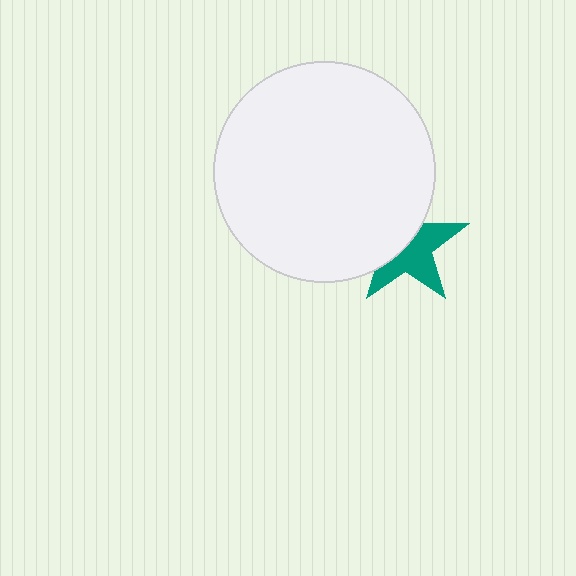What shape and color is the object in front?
The object in front is a white circle.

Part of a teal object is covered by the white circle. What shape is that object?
It is a star.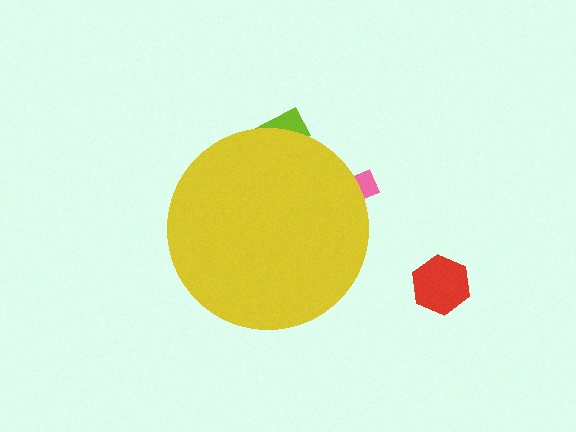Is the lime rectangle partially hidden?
Yes, the lime rectangle is partially hidden behind the yellow circle.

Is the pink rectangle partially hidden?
Yes, the pink rectangle is partially hidden behind the yellow circle.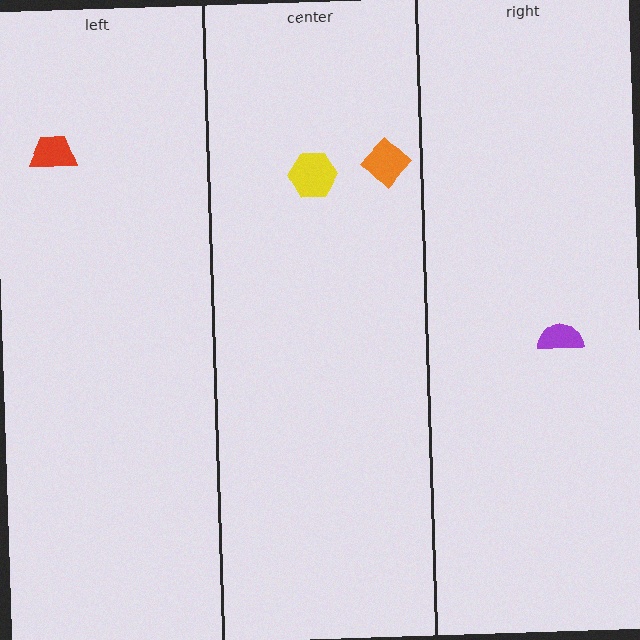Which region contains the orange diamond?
The center region.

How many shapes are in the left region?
1.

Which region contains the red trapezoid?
The left region.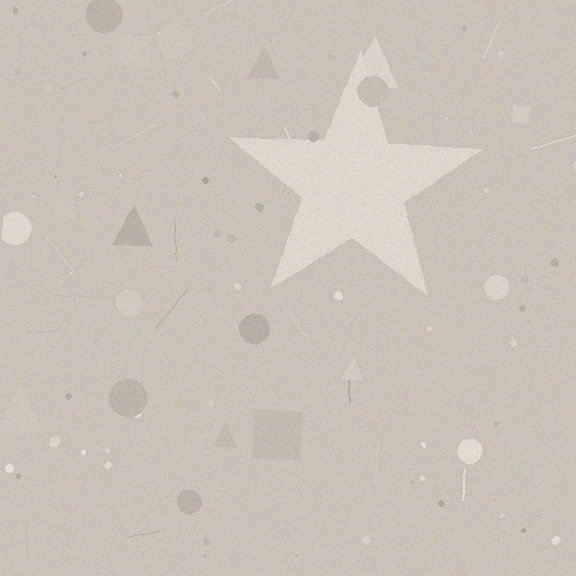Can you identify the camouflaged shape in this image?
The camouflaged shape is a star.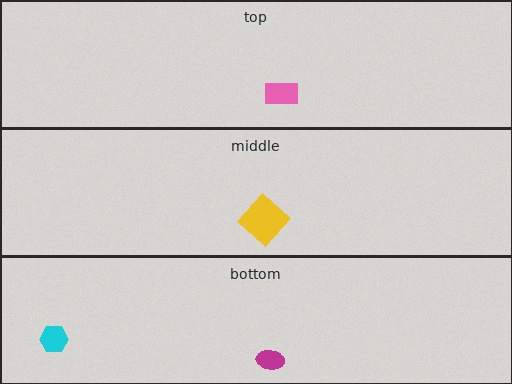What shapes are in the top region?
The pink rectangle.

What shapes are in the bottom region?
The cyan hexagon, the magenta ellipse.